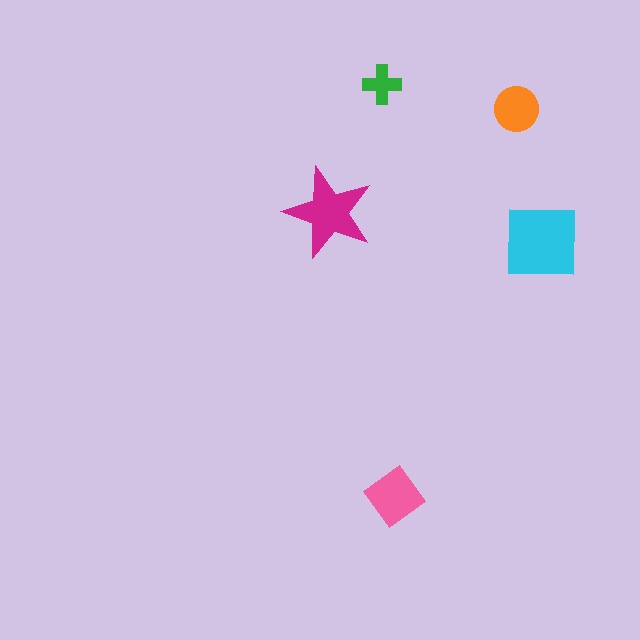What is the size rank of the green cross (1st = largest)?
5th.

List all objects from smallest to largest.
The green cross, the orange circle, the pink diamond, the magenta star, the cyan square.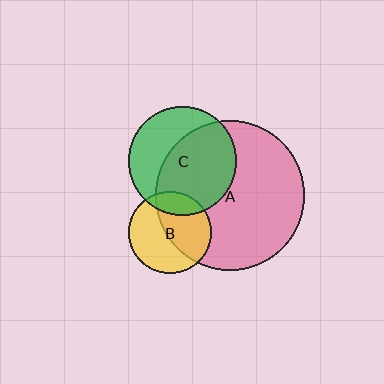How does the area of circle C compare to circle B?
Approximately 1.7 times.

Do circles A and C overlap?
Yes.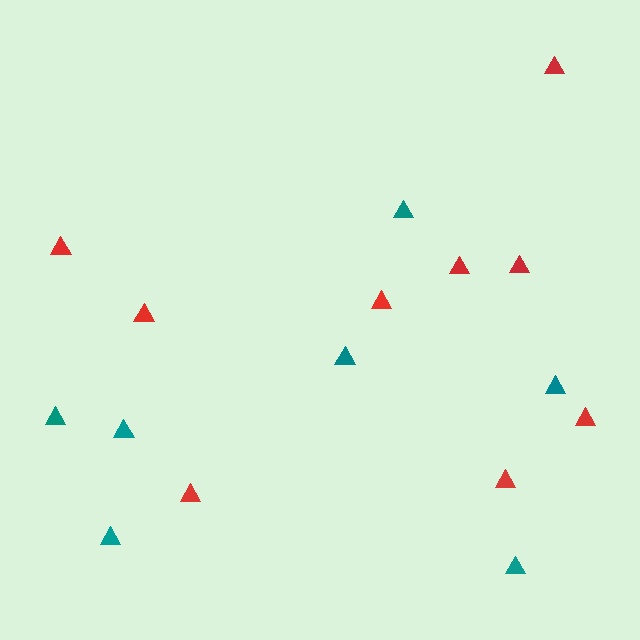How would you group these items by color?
There are 2 groups: one group of teal triangles (7) and one group of red triangles (9).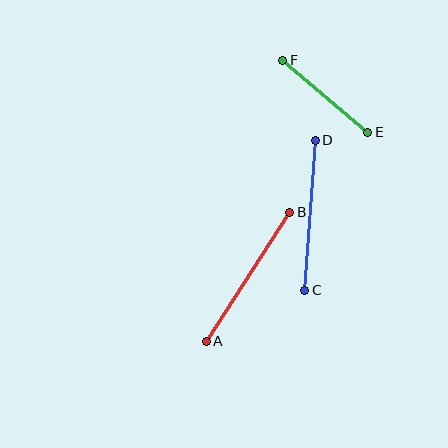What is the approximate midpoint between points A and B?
The midpoint is at approximately (248, 277) pixels.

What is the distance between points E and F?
The distance is approximately 111 pixels.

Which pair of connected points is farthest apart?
Points A and B are farthest apart.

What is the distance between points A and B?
The distance is approximately 154 pixels.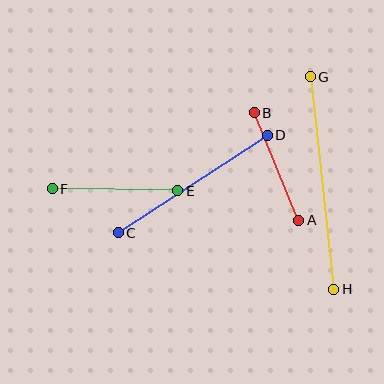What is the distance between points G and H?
The distance is approximately 214 pixels.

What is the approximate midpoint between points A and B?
The midpoint is at approximately (277, 166) pixels.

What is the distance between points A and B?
The distance is approximately 116 pixels.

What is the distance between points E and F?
The distance is approximately 126 pixels.